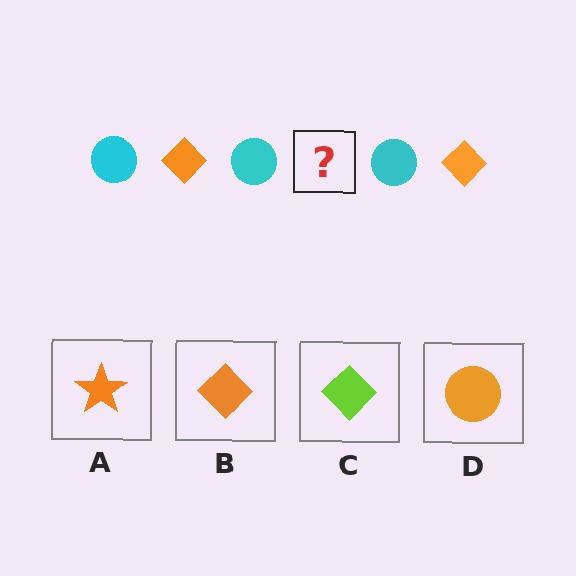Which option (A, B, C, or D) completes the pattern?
B.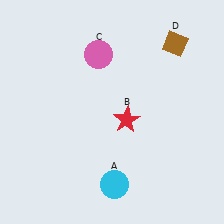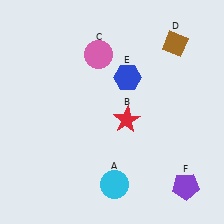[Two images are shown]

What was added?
A blue hexagon (E), a purple pentagon (F) were added in Image 2.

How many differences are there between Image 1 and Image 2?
There are 2 differences between the two images.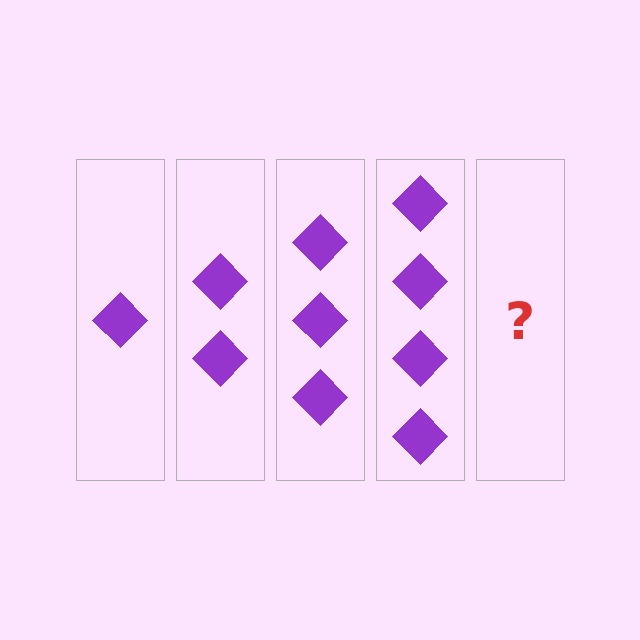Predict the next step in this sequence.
The next step is 5 diamonds.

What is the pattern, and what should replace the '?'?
The pattern is that each step adds one more diamond. The '?' should be 5 diamonds.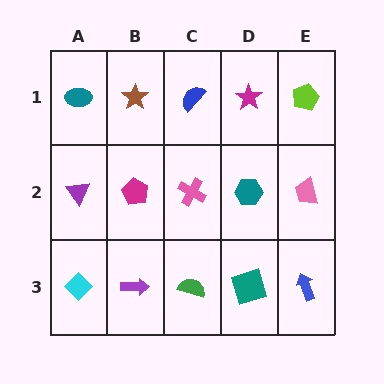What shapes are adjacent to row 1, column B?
A magenta pentagon (row 2, column B), a teal ellipse (row 1, column A), a blue semicircle (row 1, column C).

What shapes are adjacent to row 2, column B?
A brown star (row 1, column B), a purple arrow (row 3, column B), a purple triangle (row 2, column A), a pink cross (row 2, column C).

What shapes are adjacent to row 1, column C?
A pink cross (row 2, column C), a brown star (row 1, column B), a magenta star (row 1, column D).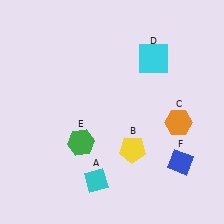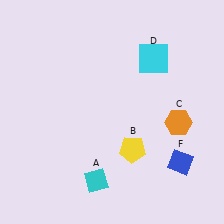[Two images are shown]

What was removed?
The green hexagon (E) was removed in Image 2.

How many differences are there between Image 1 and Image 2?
There is 1 difference between the two images.